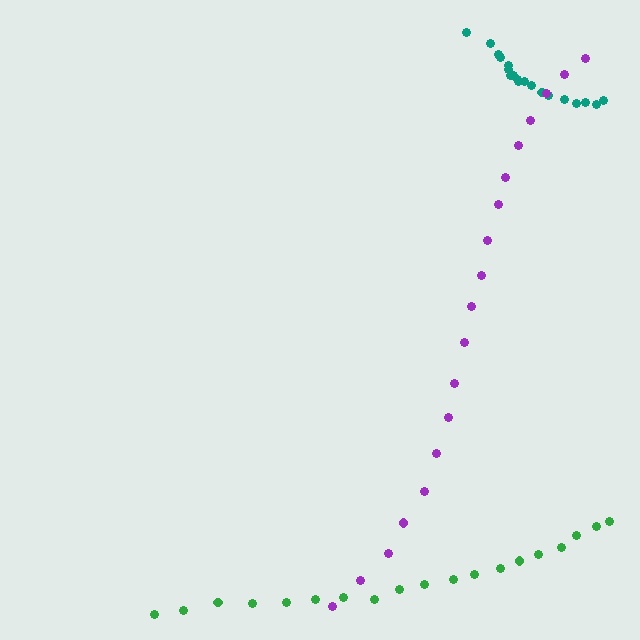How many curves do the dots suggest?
There are 3 distinct paths.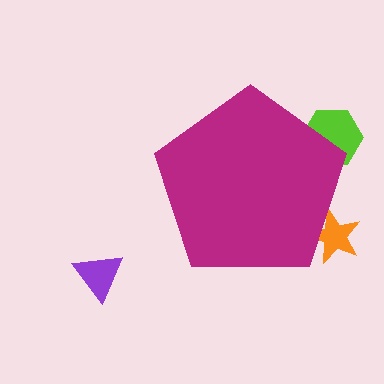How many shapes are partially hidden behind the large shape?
2 shapes are partially hidden.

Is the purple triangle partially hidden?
No, the purple triangle is fully visible.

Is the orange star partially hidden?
Yes, the orange star is partially hidden behind the magenta pentagon.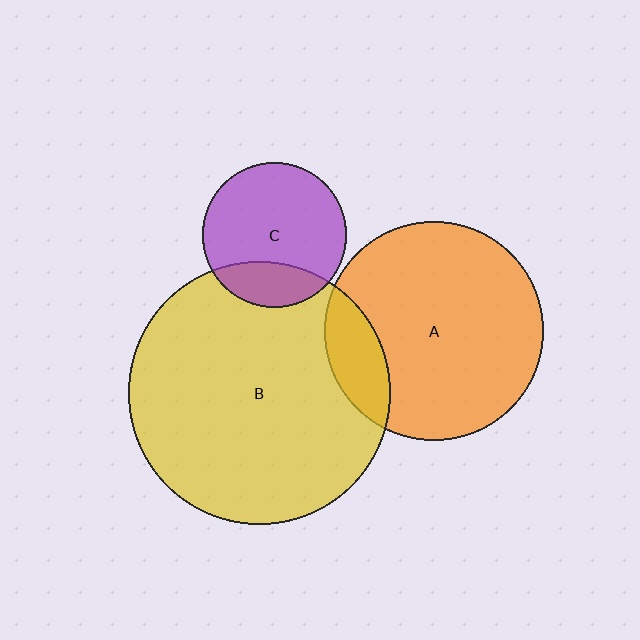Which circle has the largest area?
Circle B (yellow).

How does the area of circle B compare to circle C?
Approximately 3.3 times.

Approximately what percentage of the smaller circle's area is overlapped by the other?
Approximately 15%.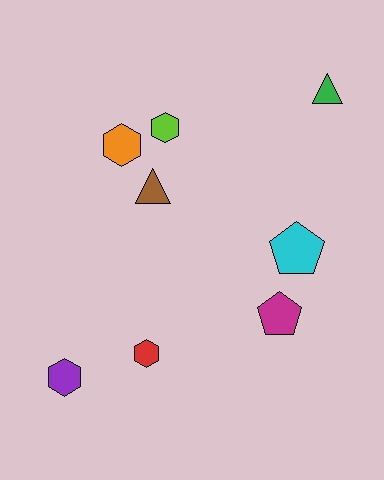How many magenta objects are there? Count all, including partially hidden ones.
There is 1 magenta object.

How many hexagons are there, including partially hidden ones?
There are 4 hexagons.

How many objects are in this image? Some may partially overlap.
There are 8 objects.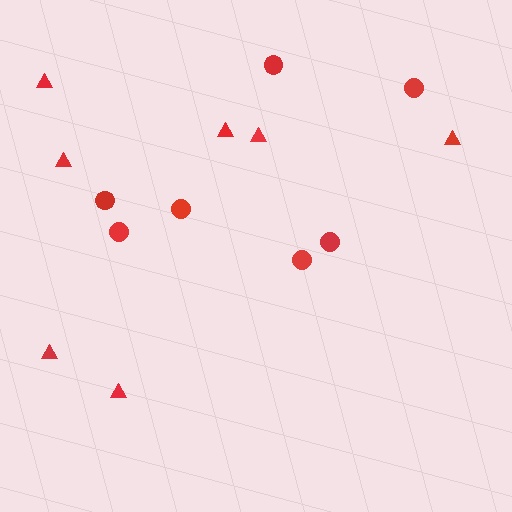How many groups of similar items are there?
There are 2 groups: one group of circles (7) and one group of triangles (7).